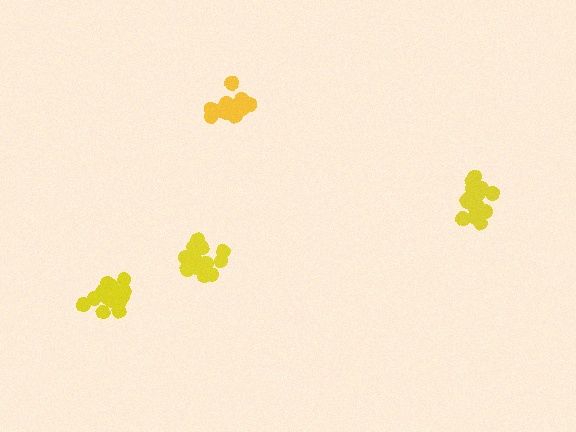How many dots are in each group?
Group 1: 16 dots, Group 2: 17 dots, Group 3: 15 dots, Group 4: 18 dots (66 total).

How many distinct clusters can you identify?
There are 4 distinct clusters.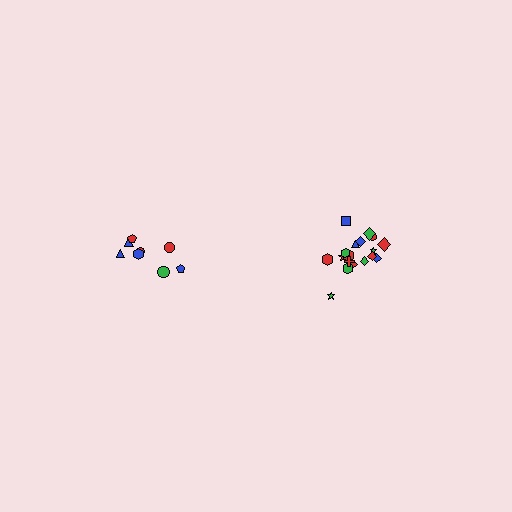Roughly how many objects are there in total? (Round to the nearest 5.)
Roughly 25 objects in total.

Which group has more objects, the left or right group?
The right group.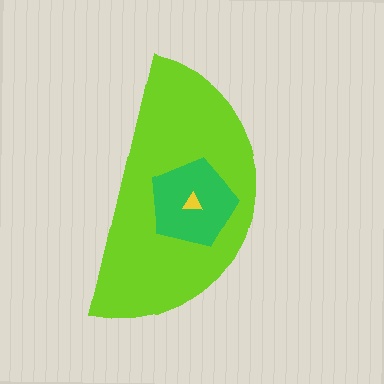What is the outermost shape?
The lime semicircle.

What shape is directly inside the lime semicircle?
The green pentagon.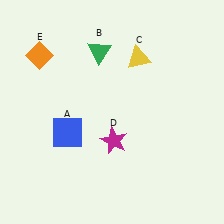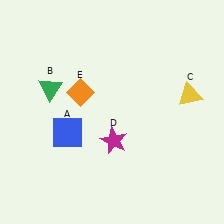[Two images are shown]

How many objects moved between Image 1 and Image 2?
3 objects moved between the two images.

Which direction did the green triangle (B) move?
The green triangle (B) moved left.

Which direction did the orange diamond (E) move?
The orange diamond (E) moved right.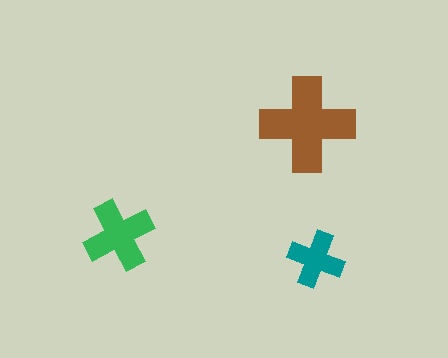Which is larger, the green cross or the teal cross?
The green one.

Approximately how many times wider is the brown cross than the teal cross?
About 1.5 times wider.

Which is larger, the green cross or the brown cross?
The brown one.